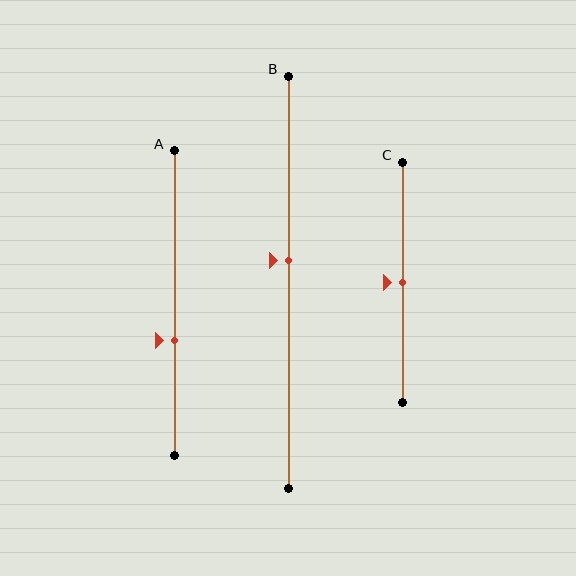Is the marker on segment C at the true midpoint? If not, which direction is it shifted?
Yes, the marker on segment C is at the true midpoint.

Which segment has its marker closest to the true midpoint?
Segment C has its marker closest to the true midpoint.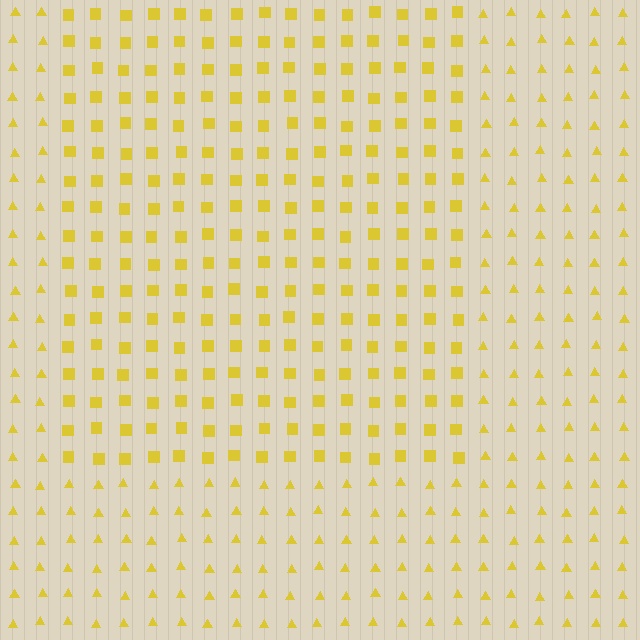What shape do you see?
I see a rectangle.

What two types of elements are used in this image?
The image uses squares inside the rectangle region and triangles outside it.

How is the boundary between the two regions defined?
The boundary is defined by a change in element shape: squares inside vs. triangles outside. All elements share the same color and spacing.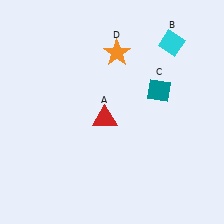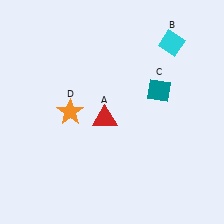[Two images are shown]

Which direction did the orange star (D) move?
The orange star (D) moved down.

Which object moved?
The orange star (D) moved down.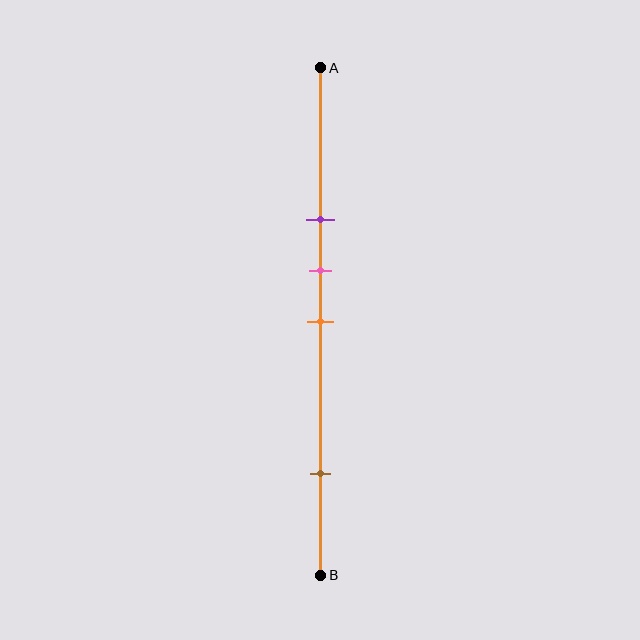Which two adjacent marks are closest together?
The pink and orange marks are the closest adjacent pair.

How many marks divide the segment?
There are 4 marks dividing the segment.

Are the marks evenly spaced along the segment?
No, the marks are not evenly spaced.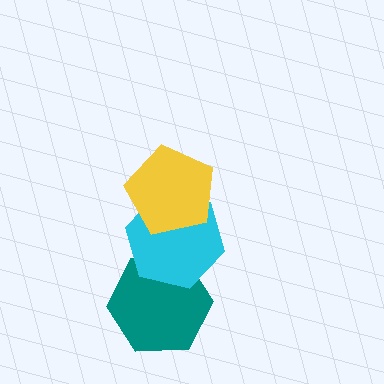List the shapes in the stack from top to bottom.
From top to bottom: the yellow pentagon, the cyan hexagon, the teal hexagon.